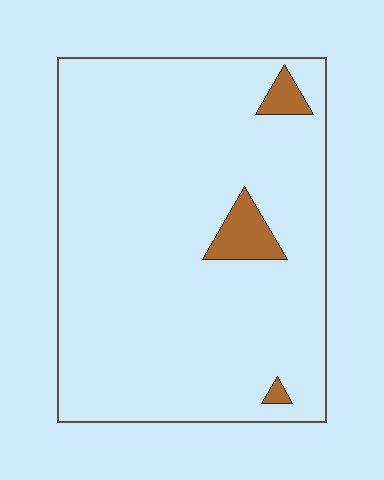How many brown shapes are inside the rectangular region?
3.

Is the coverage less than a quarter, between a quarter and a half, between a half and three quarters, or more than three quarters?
Less than a quarter.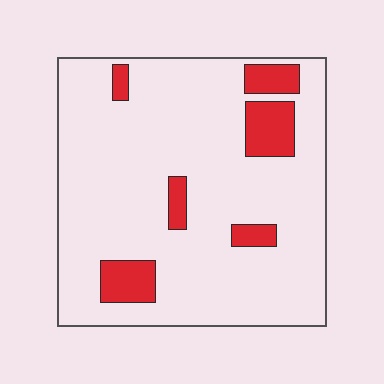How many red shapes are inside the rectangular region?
6.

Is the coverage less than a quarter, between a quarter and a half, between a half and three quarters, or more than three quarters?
Less than a quarter.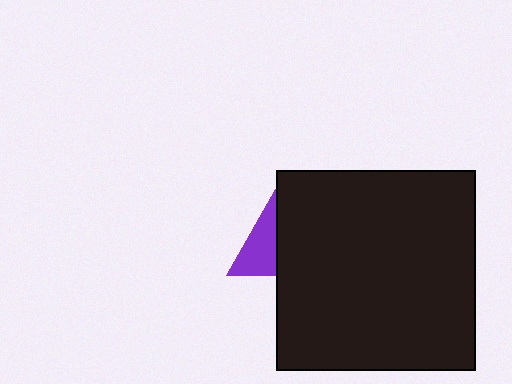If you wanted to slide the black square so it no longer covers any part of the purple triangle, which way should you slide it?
Slide it right — that is the most direct way to separate the two shapes.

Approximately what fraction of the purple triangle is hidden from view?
Roughly 51% of the purple triangle is hidden behind the black square.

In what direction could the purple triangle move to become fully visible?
The purple triangle could move left. That would shift it out from behind the black square entirely.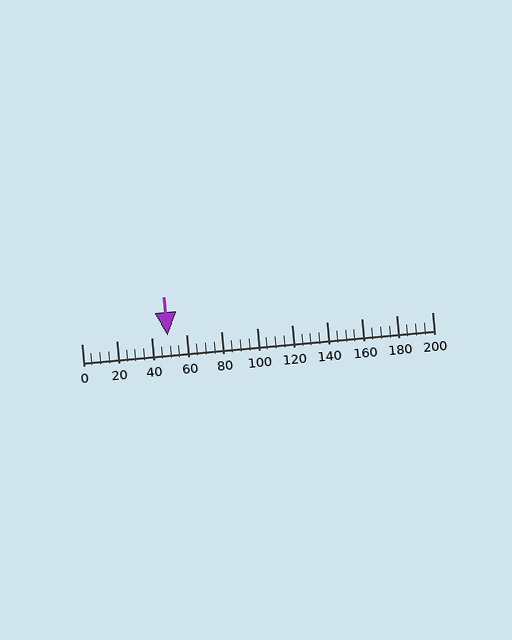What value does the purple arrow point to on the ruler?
The purple arrow points to approximately 49.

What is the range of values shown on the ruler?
The ruler shows values from 0 to 200.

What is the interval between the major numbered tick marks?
The major tick marks are spaced 20 units apart.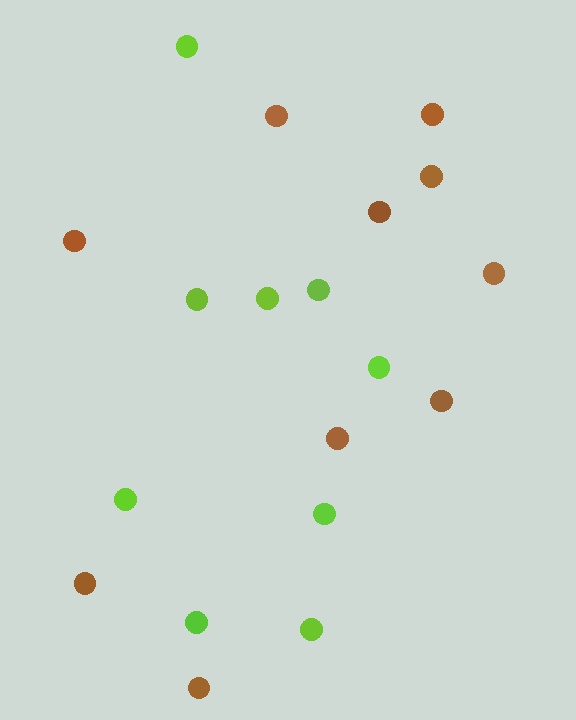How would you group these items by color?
There are 2 groups: one group of brown circles (10) and one group of lime circles (9).